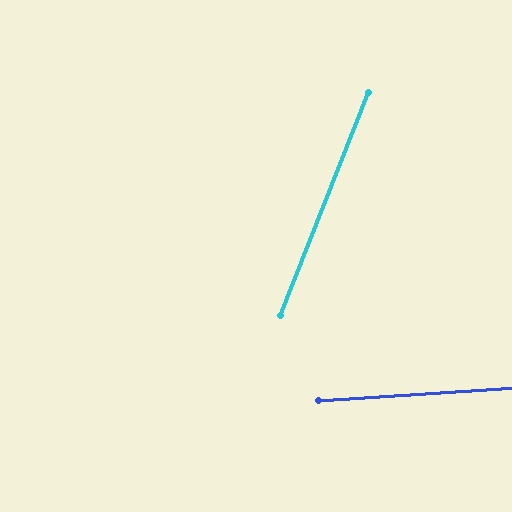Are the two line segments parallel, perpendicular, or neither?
Neither parallel nor perpendicular — they differ by about 65°.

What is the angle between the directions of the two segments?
Approximately 65 degrees.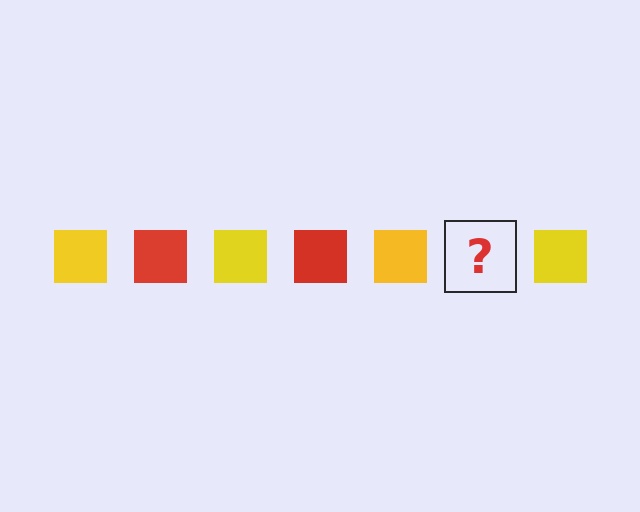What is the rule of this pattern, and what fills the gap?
The rule is that the pattern cycles through yellow, red squares. The gap should be filled with a red square.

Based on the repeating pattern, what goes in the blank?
The blank should be a red square.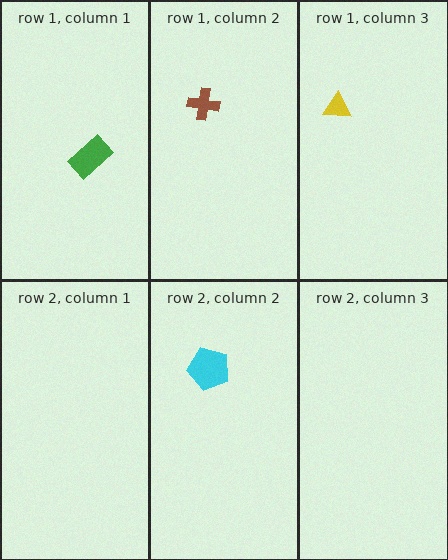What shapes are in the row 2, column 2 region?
The cyan pentagon.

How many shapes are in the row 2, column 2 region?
1.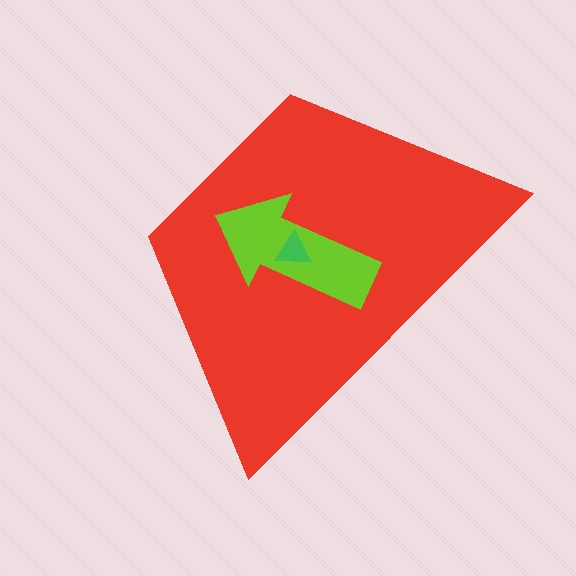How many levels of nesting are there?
3.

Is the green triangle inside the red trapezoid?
Yes.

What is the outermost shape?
The red trapezoid.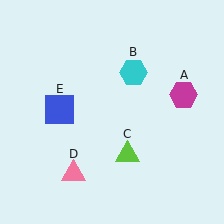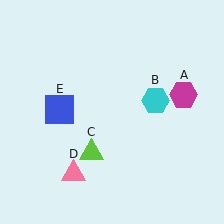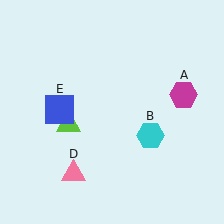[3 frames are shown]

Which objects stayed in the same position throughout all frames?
Magenta hexagon (object A) and pink triangle (object D) and blue square (object E) remained stationary.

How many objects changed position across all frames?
2 objects changed position: cyan hexagon (object B), lime triangle (object C).